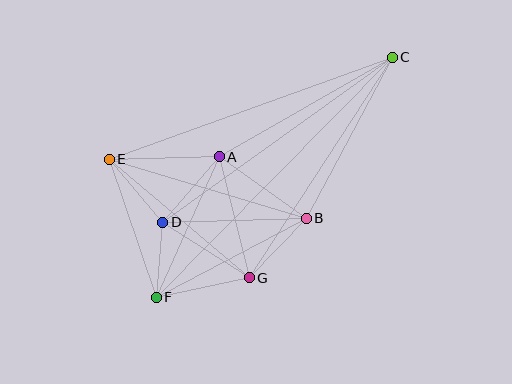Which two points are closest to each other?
Points D and F are closest to each other.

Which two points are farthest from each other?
Points C and F are farthest from each other.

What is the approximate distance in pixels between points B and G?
The distance between B and G is approximately 82 pixels.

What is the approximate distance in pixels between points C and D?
The distance between C and D is approximately 282 pixels.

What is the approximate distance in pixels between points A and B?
The distance between A and B is approximately 106 pixels.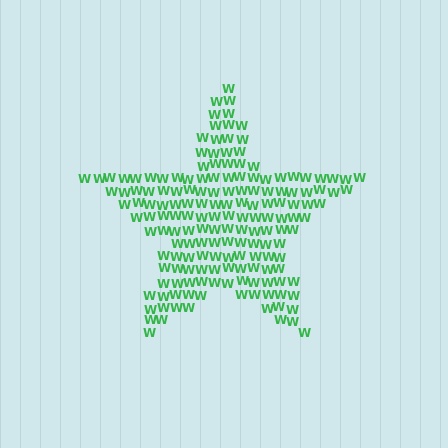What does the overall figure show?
The overall figure shows a star.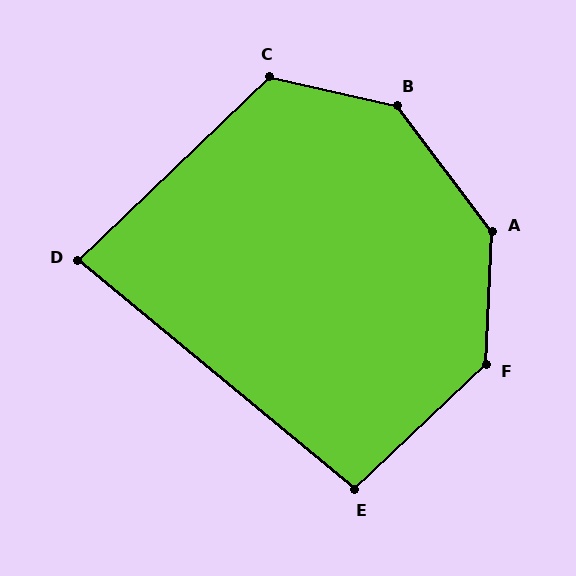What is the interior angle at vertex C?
Approximately 123 degrees (obtuse).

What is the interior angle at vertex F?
Approximately 137 degrees (obtuse).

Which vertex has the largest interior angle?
B, at approximately 140 degrees.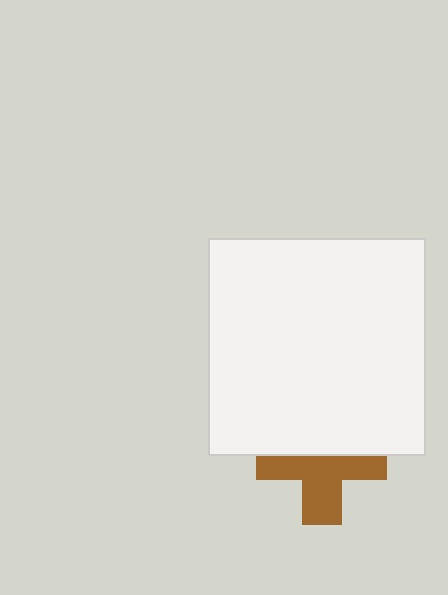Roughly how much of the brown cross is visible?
About half of it is visible (roughly 56%).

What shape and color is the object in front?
The object in front is a white square.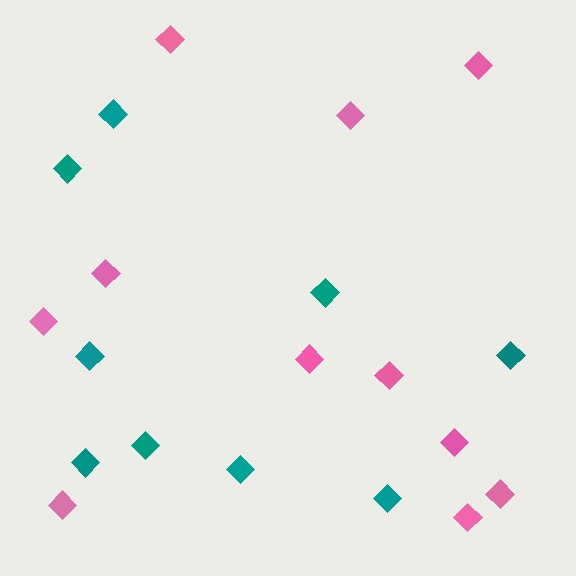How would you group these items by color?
There are 2 groups: one group of teal diamonds (9) and one group of pink diamonds (11).